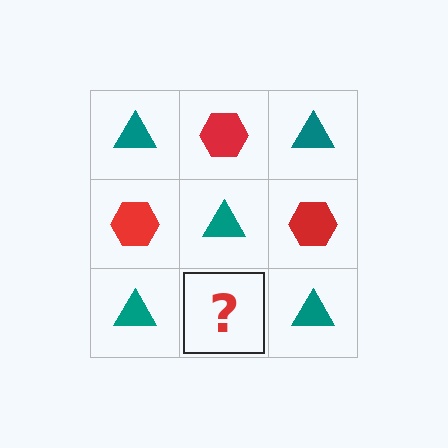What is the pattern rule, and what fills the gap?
The rule is that it alternates teal triangle and red hexagon in a checkerboard pattern. The gap should be filled with a red hexagon.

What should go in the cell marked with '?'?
The missing cell should contain a red hexagon.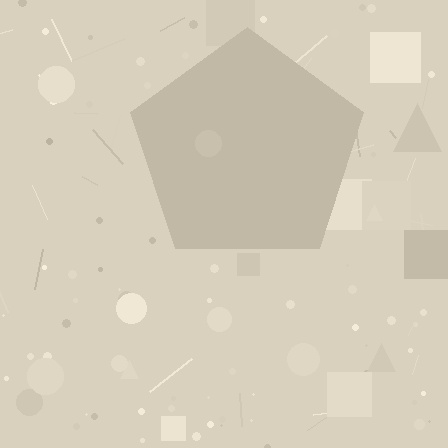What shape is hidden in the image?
A pentagon is hidden in the image.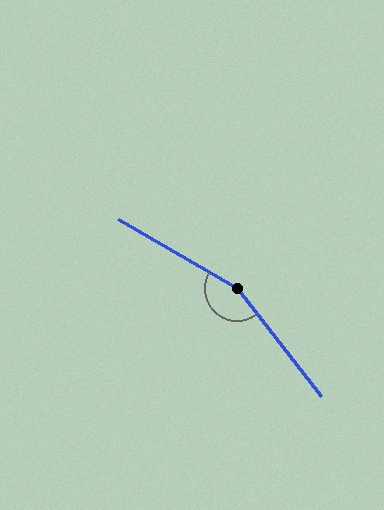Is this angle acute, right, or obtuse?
It is obtuse.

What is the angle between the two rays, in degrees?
Approximately 158 degrees.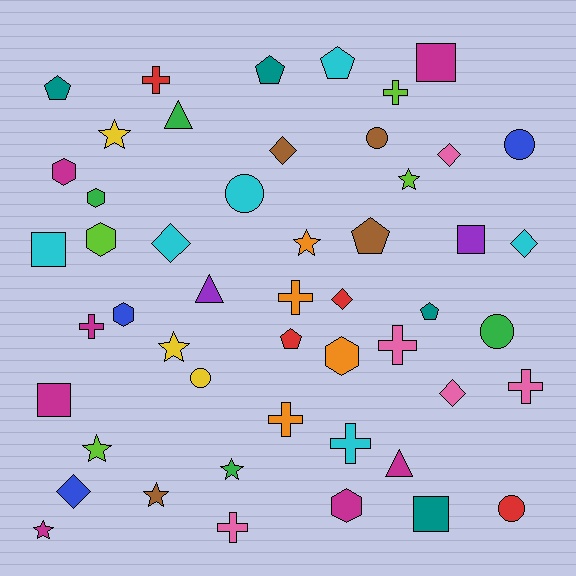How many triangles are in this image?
There are 3 triangles.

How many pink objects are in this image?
There are 5 pink objects.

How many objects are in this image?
There are 50 objects.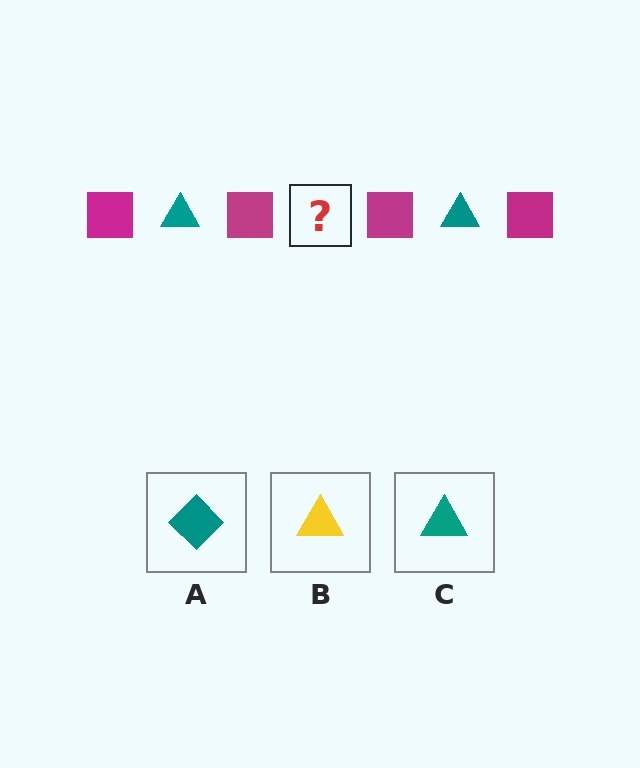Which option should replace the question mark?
Option C.